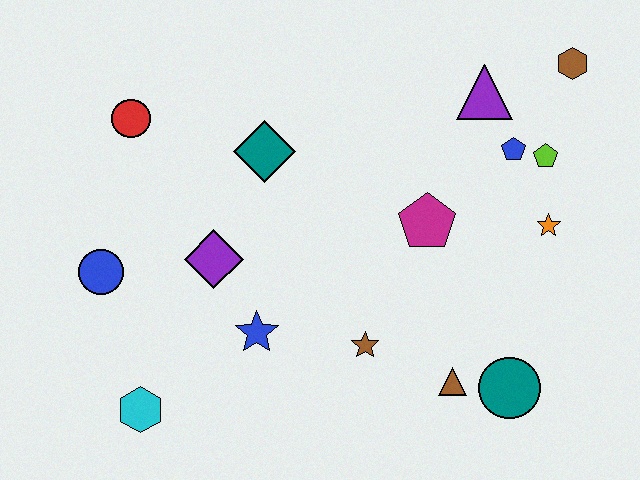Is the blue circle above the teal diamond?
No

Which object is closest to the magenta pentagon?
The blue pentagon is closest to the magenta pentagon.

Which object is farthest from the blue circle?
The brown hexagon is farthest from the blue circle.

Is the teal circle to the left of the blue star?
No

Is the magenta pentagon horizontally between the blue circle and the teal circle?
Yes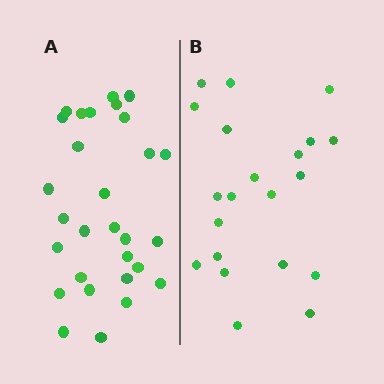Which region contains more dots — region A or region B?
Region A (the left region) has more dots.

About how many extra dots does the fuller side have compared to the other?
Region A has roughly 8 or so more dots than region B.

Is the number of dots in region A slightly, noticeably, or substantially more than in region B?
Region A has noticeably more, but not dramatically so. The ratio is roughly 1.4 to 1.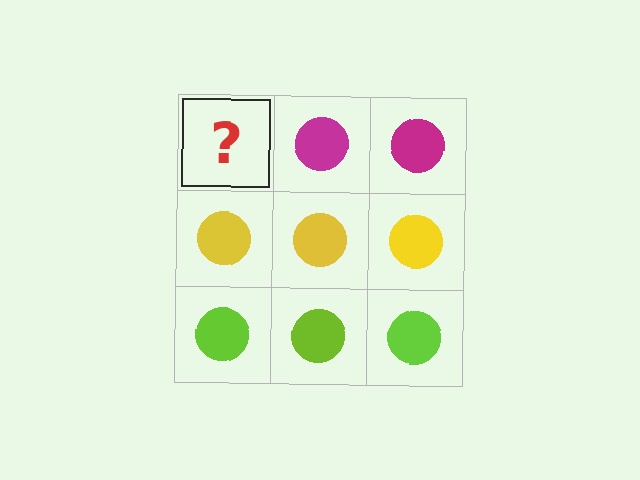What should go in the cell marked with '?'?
The missing cell should contain a magenta circle.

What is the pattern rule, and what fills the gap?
The rule is that each row has a consistent color. The gap should be filled with a magenta circle.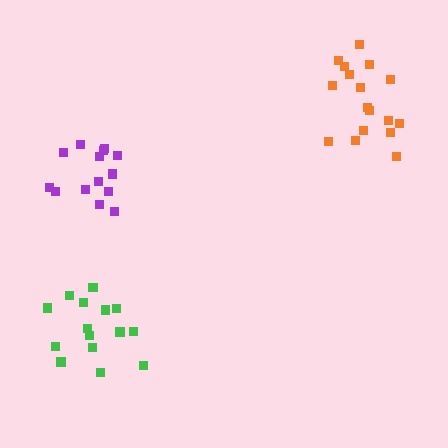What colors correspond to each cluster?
The clusters are colored: purple, green, orange.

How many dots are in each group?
Group 1: 14 dots, Group 2: 15 dots, Group 3: 17 dots (46 total).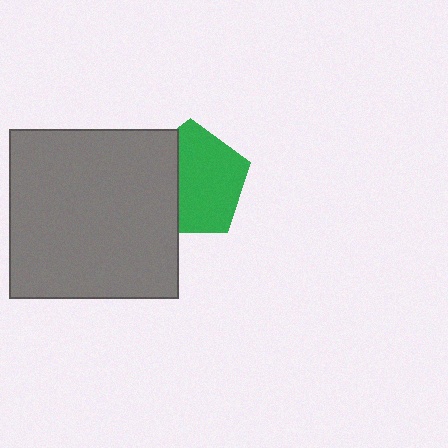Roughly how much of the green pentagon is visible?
About half of it is visible (roughly 63%).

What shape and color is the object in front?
The object in front is a gray square.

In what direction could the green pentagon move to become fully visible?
The green pentagon could move right. That would shift it out from behind the gray square entirely.